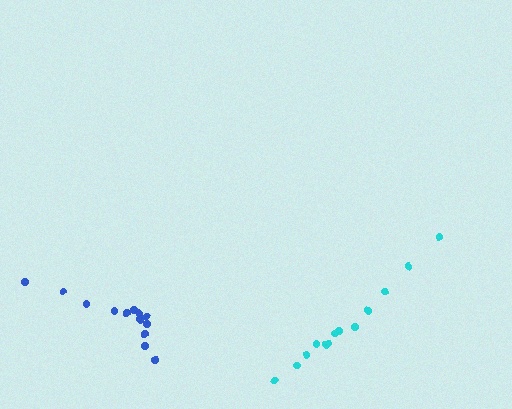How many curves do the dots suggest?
There are 2 distinct paths.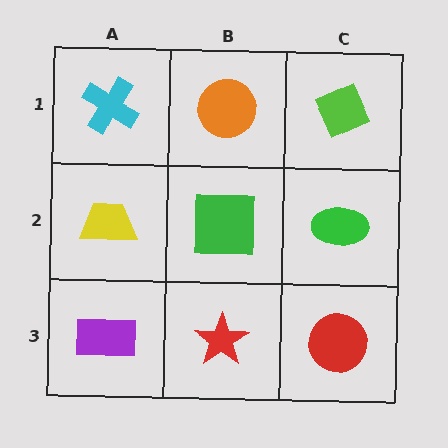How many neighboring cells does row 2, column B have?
4.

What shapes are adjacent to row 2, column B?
An orange circle (row 1, column B), a red star (row 3, column B), a yellow trapezoid (row 2, column A), a green ellipse (row 2, column C).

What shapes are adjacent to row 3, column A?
A yellow trapezoid (row 2, column A), a red star (row 3, column B).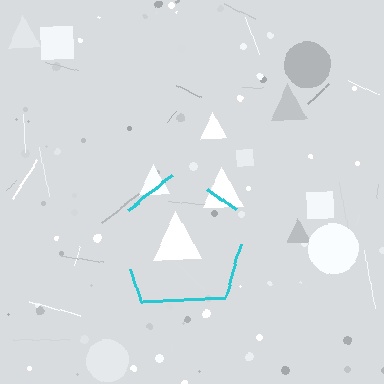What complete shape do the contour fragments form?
The contour fragments form a pentagon.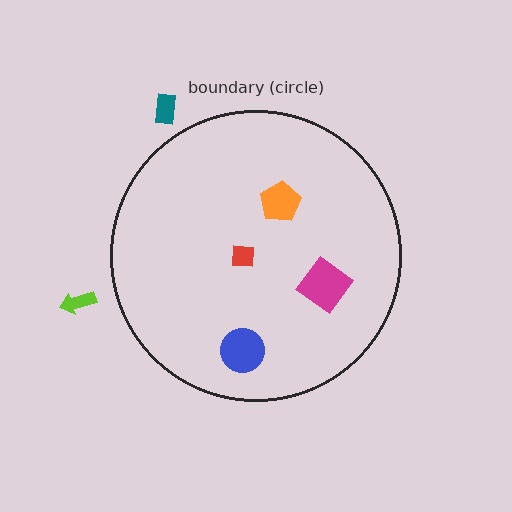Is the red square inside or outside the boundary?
Inside.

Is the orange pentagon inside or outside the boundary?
Inside.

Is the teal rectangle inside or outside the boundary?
Outside.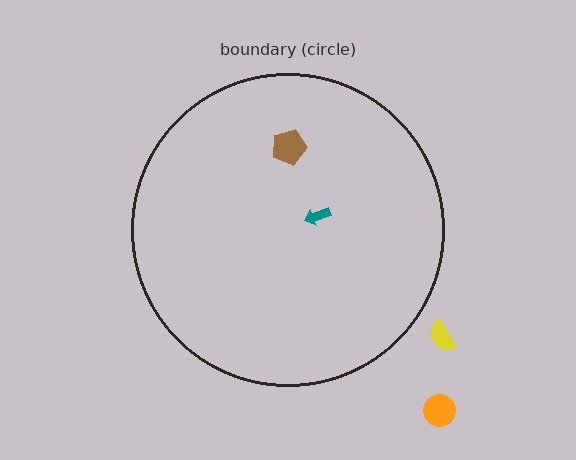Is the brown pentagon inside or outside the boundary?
Inside.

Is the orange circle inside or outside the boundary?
Outside.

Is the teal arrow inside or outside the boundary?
Inside.